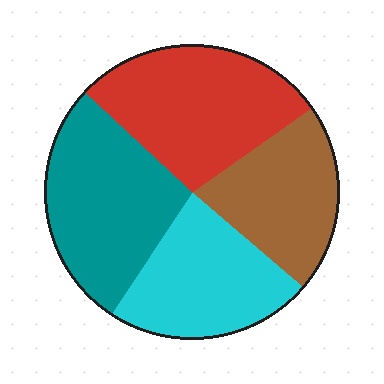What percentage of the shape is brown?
Brown covers about 20% of the shape.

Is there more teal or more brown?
Teal.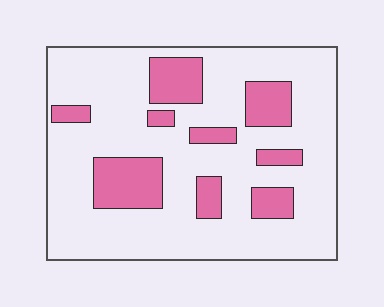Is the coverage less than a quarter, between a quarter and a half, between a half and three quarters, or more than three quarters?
Less than a quarter.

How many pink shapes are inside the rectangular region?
9.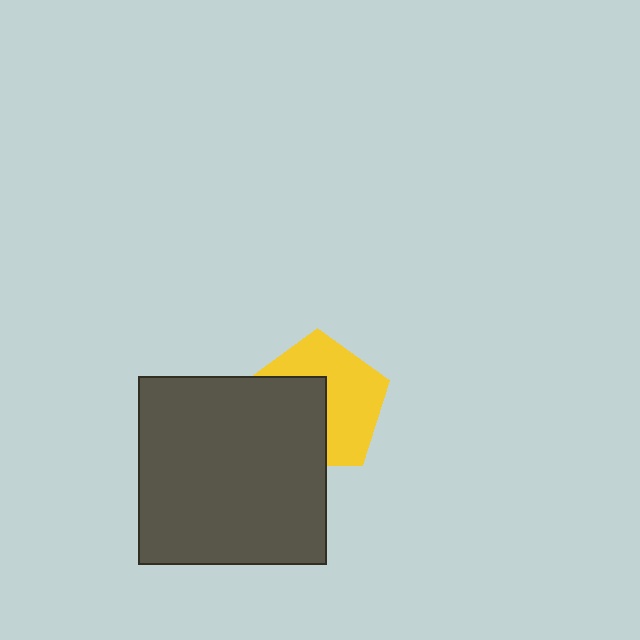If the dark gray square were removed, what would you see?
You would see the complete yellow pentagon.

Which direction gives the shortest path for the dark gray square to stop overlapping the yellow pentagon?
Moving toward the lower-left gives the shortest separation.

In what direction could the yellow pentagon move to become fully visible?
The yellow pentagon could move toward the upper-right. That would shift it out from behind the dark gray square entirely.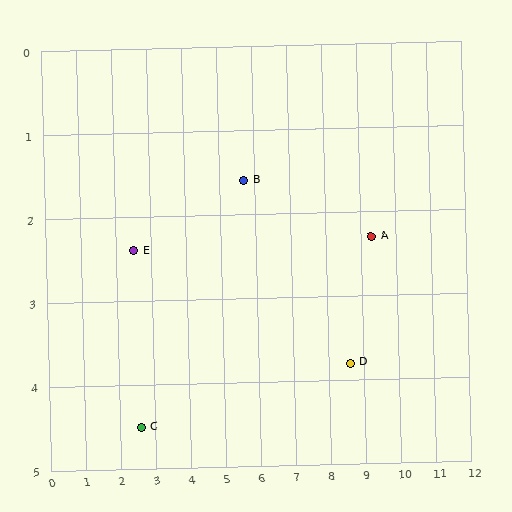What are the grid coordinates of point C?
Point C is at approximately (2.6, 4.5).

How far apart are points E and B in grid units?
Points E and B are about 3.3 grid units apart.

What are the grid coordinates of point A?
Point A is at approximately (9.3, 2.3).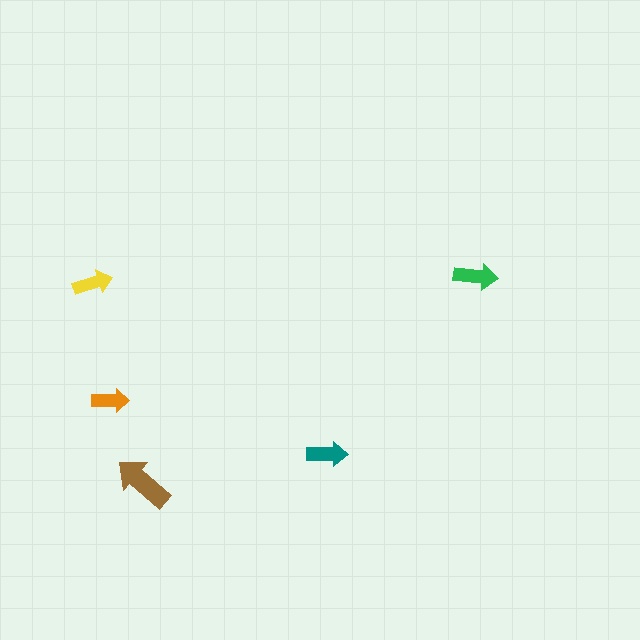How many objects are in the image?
There are 5 objects in the image.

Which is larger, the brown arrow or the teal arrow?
The brown one.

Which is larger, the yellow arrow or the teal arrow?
The teal one.